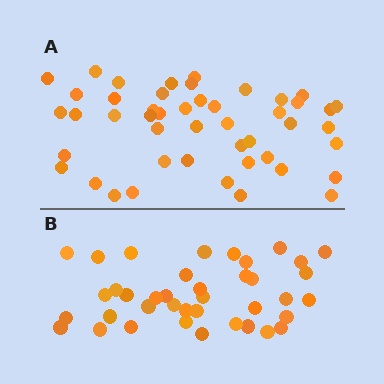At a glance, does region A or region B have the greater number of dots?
Region A (the top region) has more dots.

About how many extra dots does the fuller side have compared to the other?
Region A has roughly 8 or so more dots than region B.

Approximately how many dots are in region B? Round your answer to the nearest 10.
About 40 dots. (The exact count is 39, which rounds to 40.)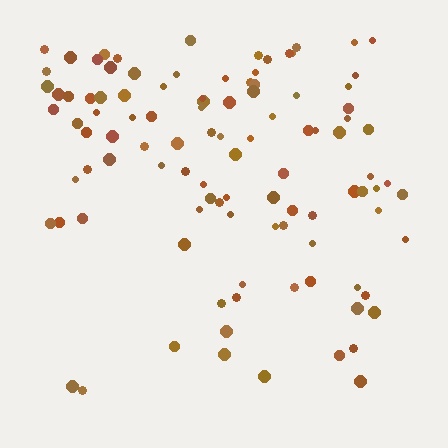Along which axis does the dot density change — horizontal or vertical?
Vertical.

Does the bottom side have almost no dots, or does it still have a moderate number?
Still a moderate number, just noticeably fewer than the top.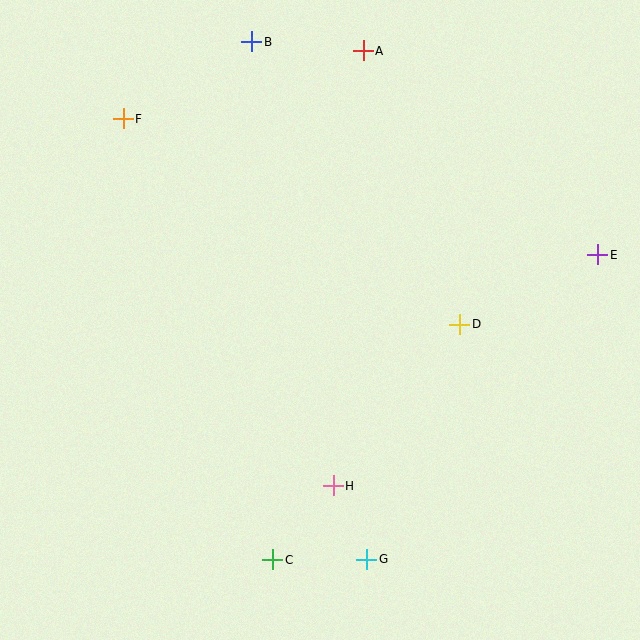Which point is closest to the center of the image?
Point D at (460, 324) is closest to the center.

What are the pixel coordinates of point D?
Point D is at (460, 324).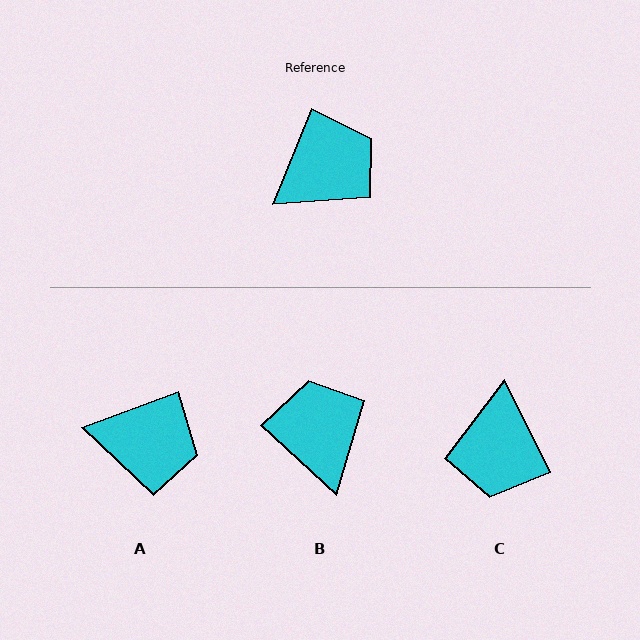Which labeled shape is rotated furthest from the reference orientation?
C, about 131 degrees away.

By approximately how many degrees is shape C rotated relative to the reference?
Approximately 131 degrees clockwise.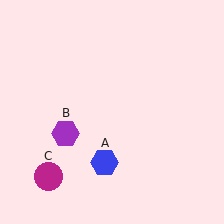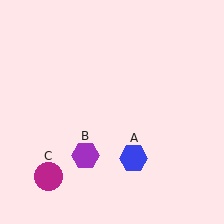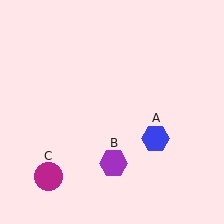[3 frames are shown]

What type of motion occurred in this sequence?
The blue hexagon (object A), purple hexagon (object B) rotated counterclockwise around the center of the scene.